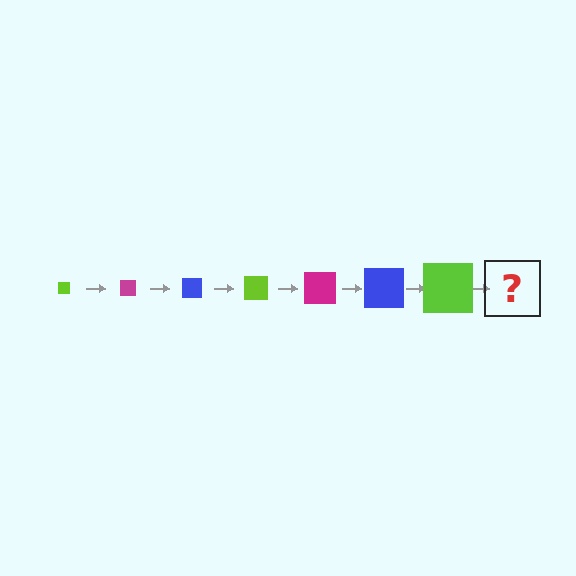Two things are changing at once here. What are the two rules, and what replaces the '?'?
The two rules are that the square grows larger each step and the color cycles through lime, magenta, and blue. The '?' should be a magenta square, larger than the previous one.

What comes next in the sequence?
The next element should be a magenta square, larger than the previous one.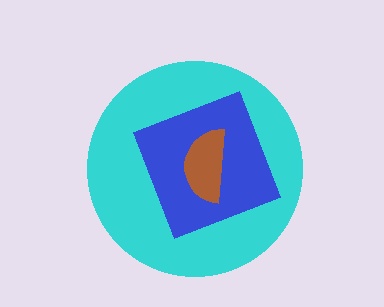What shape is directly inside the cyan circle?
The blue diamond.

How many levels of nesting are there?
3.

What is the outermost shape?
The cyan circle.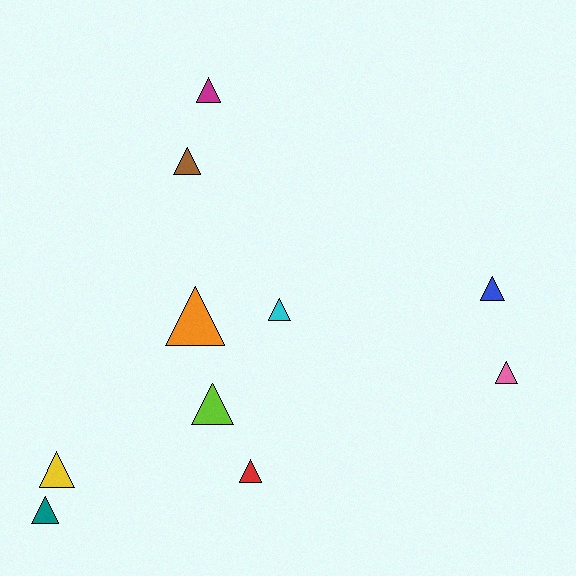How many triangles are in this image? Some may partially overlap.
There are 10 triangles.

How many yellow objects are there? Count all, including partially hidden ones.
There is 1 yellow object.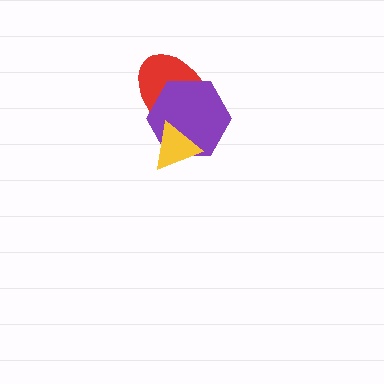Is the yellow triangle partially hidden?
No, no other shape covers it.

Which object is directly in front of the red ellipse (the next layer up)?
The purple hexagon is directly in front of the red ellipse.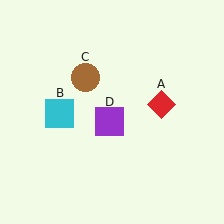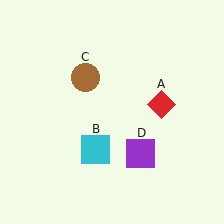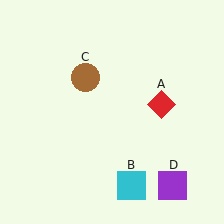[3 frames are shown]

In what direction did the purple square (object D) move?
The purple square (object D) moved down and to the right.